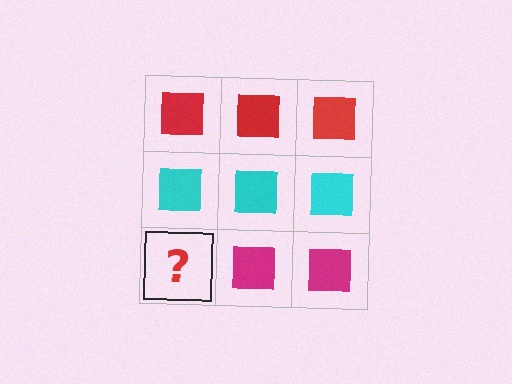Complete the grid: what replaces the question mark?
The question mark should be replaced with a magenta square.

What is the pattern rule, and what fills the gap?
The rule is that each row has a consistent color. The gap should be filled with a magenta square.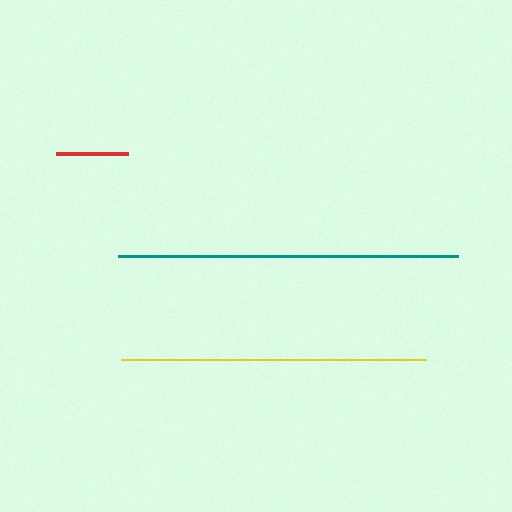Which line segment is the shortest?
The red line is the shortest at approximately 72 pixels.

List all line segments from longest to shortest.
From longest to shortest: teal, yellow, red.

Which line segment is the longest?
The teal line is the longest at approximately 340 pixels.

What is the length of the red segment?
The red segment is approximately 72 pixels long.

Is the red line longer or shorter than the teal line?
The teal line is longer than the red line.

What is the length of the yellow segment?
The yellow segment is approximately 304 pixels long.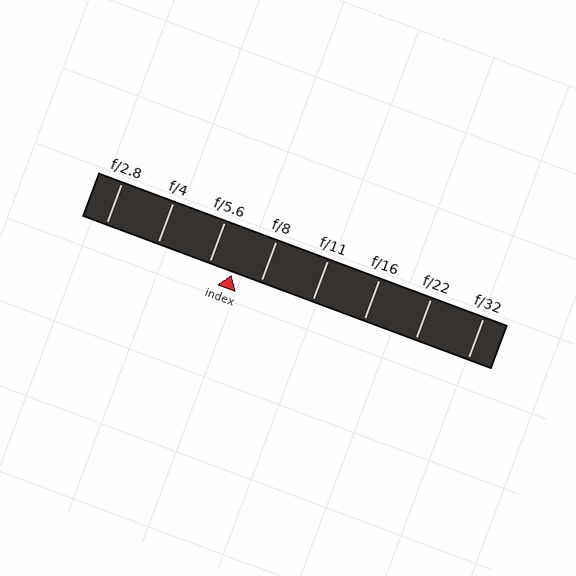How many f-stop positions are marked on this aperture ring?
There are 8 f-stop positions marked.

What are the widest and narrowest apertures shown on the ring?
The widest aperture shown is f/2.8 and the narrowest is f/32.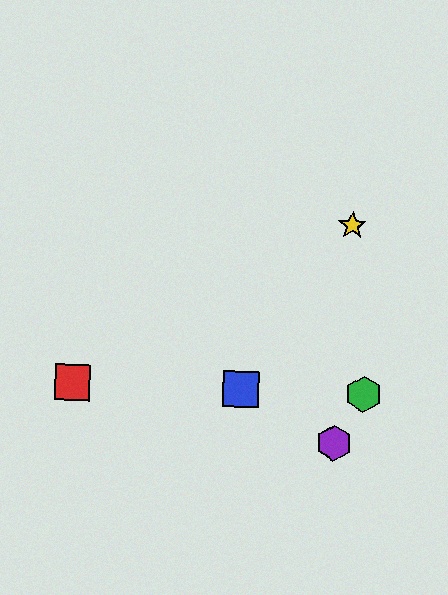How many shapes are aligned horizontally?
3 shapes (the red square, the blue square, the green hexagon) are aligned horizontally.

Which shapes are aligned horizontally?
The red square, the blue square, the green hexagon are aligned horizontally.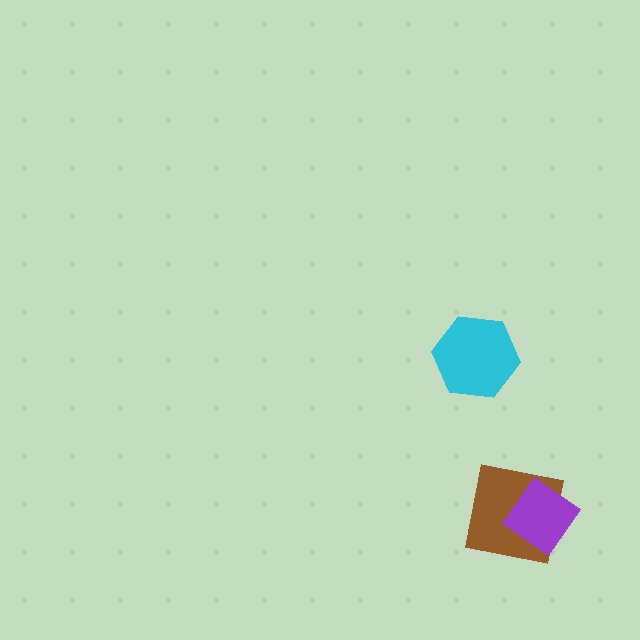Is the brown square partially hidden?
Yes, it is partially covered by another shape.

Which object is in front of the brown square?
The purple diamond is in front of the brown square.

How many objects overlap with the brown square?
1 object overlaps with the brown square.